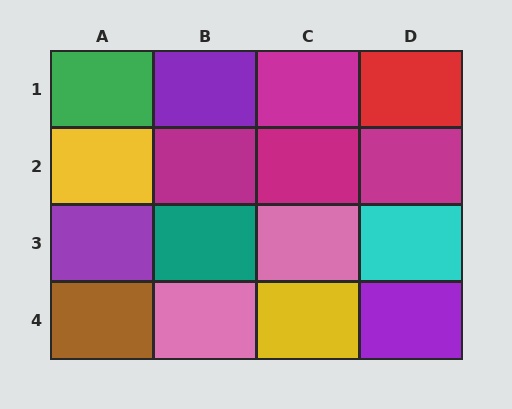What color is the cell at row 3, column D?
Cyan.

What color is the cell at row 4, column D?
Purple.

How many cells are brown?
1 cell is brown.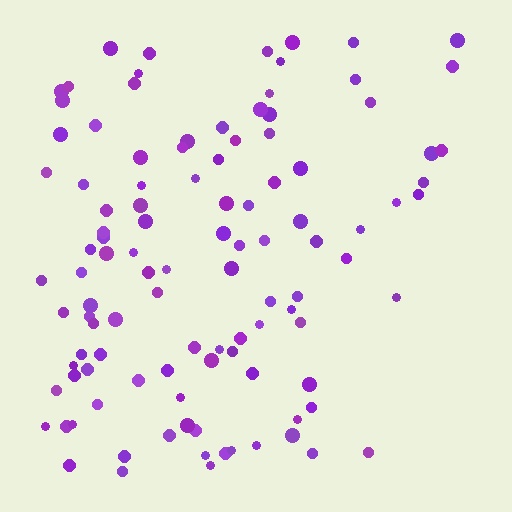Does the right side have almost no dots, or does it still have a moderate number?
Still a moderate number, just noticeably fewer than the left.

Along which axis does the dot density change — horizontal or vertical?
Horizontal.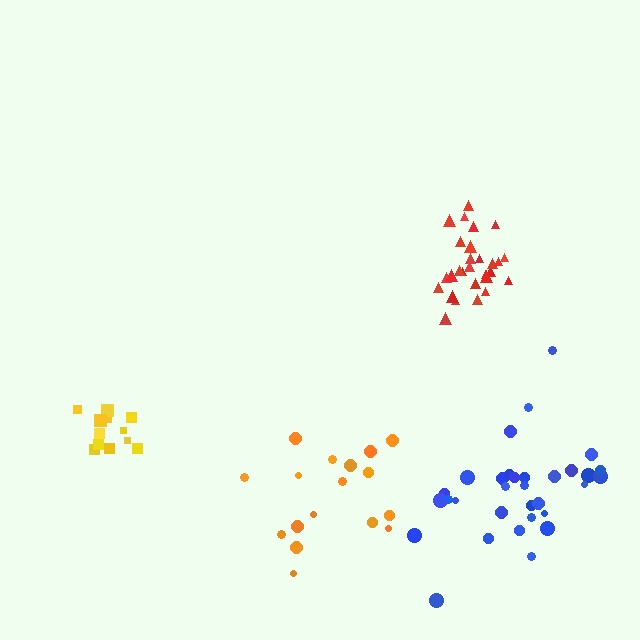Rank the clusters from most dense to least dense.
red, yellow, blue, orange.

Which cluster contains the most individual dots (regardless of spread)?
Blue (33).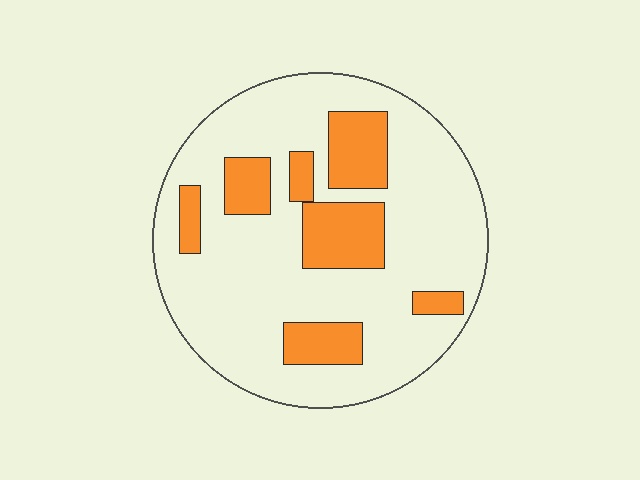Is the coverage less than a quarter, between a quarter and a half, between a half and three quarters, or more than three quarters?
Less than a quarter.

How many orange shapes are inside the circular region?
7.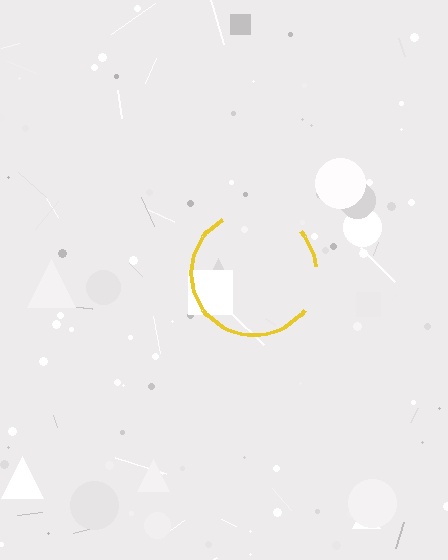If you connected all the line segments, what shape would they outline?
They would outline a circle.